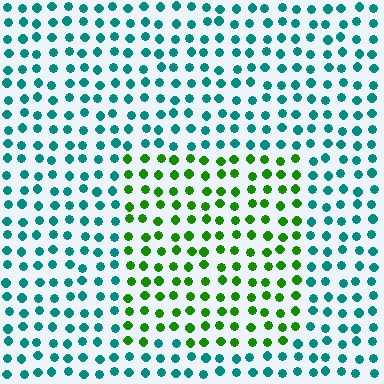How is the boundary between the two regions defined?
The boundary is defined purely by a slight shift in hue (about 62 degrees). Spacing, size, and orientation are identical on both sides.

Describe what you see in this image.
The image is filled with small teal elements in a uniform arrangement. A rectangle-shaped region is visible where the elements are tinted to a slightly different hue, forming a subtle color boundary.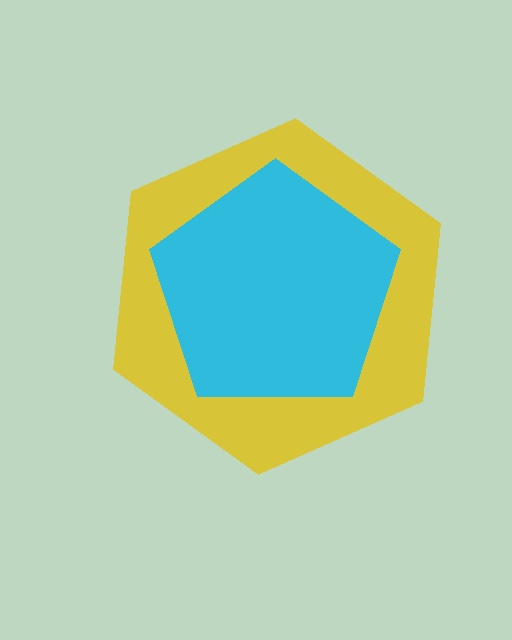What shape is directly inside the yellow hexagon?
The cyan pentagon.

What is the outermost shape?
The yellow hexagon.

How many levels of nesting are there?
2.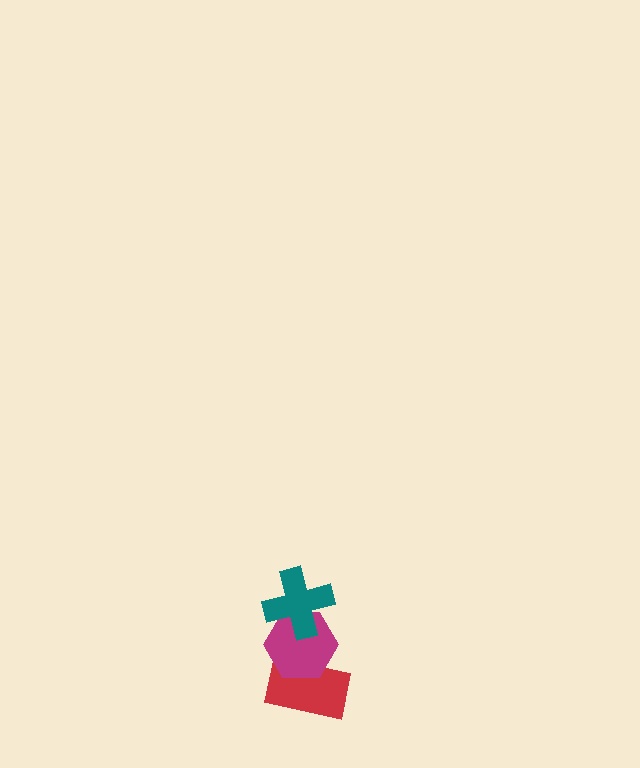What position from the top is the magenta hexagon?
The magenta hexagon is 2nd from the top.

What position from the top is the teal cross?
The teal cross is 1st from the top.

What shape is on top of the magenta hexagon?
The teal cross is on top of the magenta hexagon.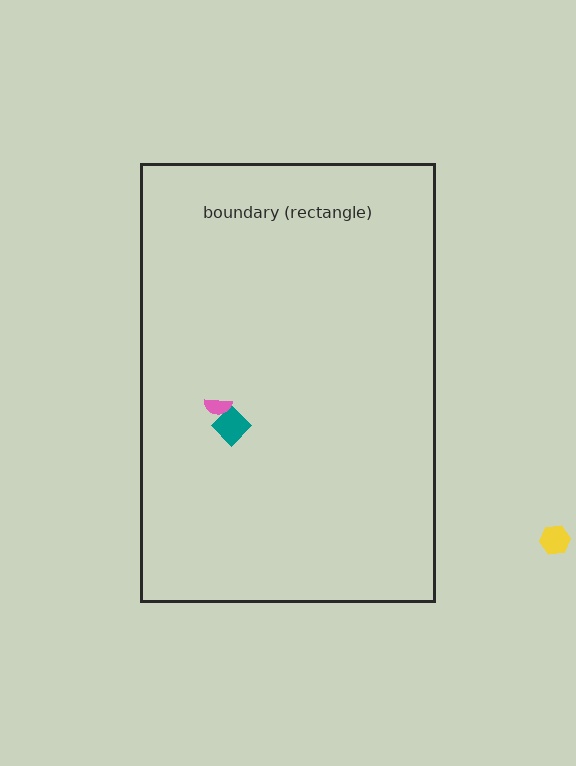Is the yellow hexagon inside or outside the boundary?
Outside.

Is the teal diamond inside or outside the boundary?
Inside.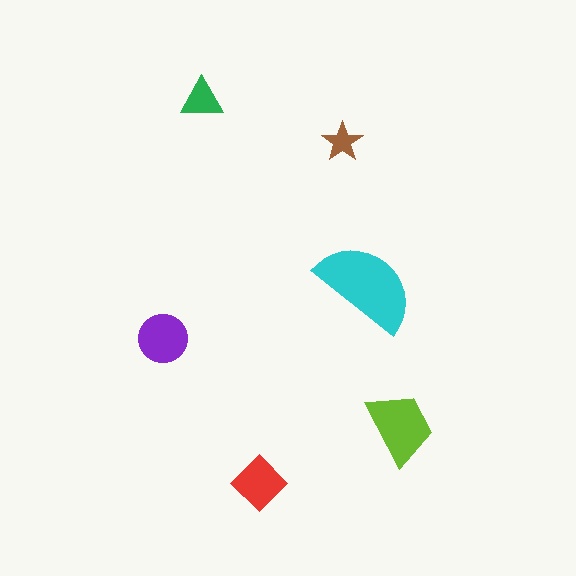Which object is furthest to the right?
The lime trapezoid is rightmost.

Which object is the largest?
The cyan semicircle.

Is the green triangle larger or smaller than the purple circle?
Smaller.